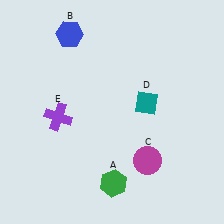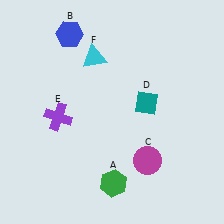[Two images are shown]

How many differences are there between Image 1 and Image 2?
There is 1 difference between the two images.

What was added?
A cyan triangle (F) was added in Image 2.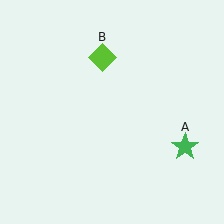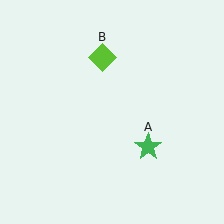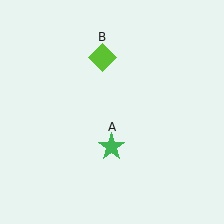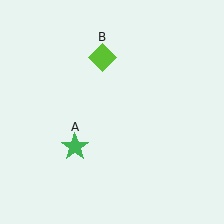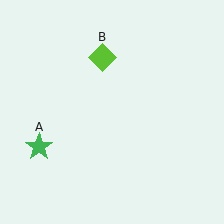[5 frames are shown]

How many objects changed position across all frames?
1 object changed position: green star (object A).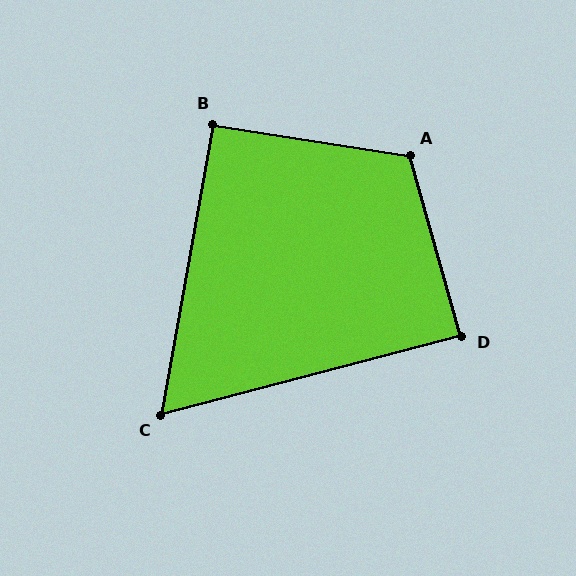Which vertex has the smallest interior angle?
C, at approximately 65 degrees.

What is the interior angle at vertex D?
Approximately 89 degrees (approximately right).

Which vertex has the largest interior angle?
A, at approximately 115 degrees.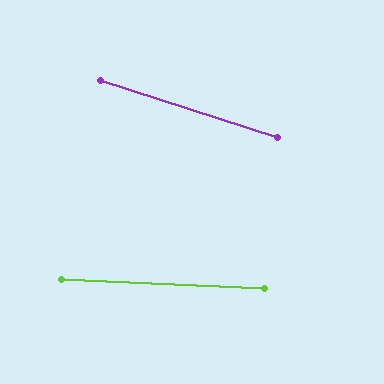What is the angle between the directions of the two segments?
Approximately 15 degrees.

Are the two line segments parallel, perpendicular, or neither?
Neither parallel nor perpendicular — they differ by about 15°.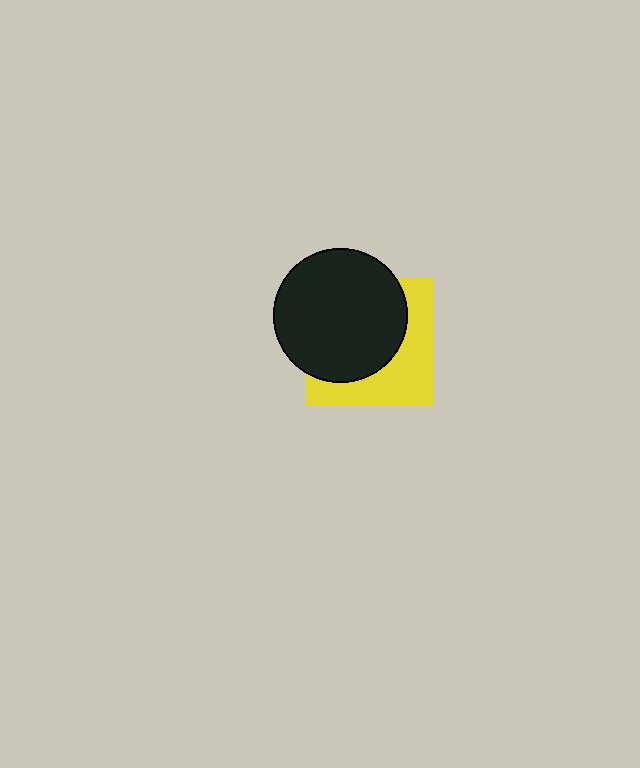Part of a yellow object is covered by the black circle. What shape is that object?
It is a square.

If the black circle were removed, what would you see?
You would see the complete yellow square.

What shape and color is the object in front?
The object in front is a black circle.